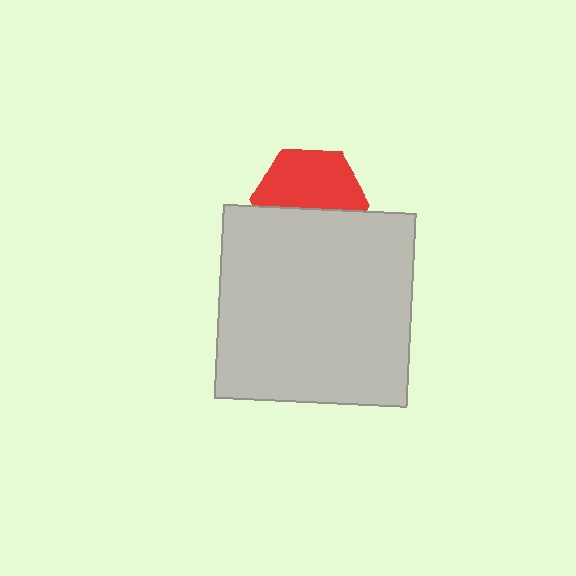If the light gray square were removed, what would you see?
You would see the complete red hexagon.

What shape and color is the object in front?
The object in front is a light gray square.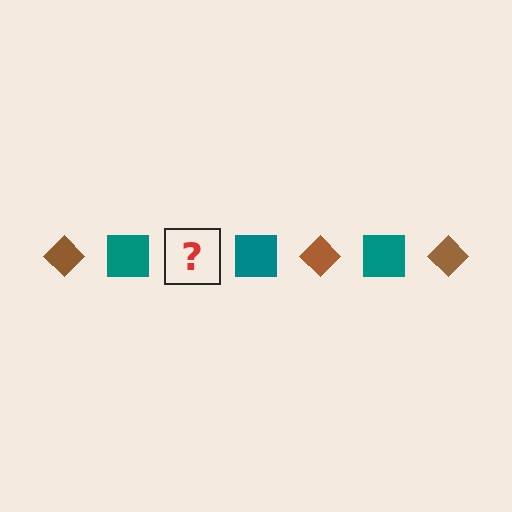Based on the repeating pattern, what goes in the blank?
The blank should be a brown diamond.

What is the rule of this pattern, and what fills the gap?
The rule is that the pattern alternates between brown diamond and teal square. The gap should be filled with a brown diamond.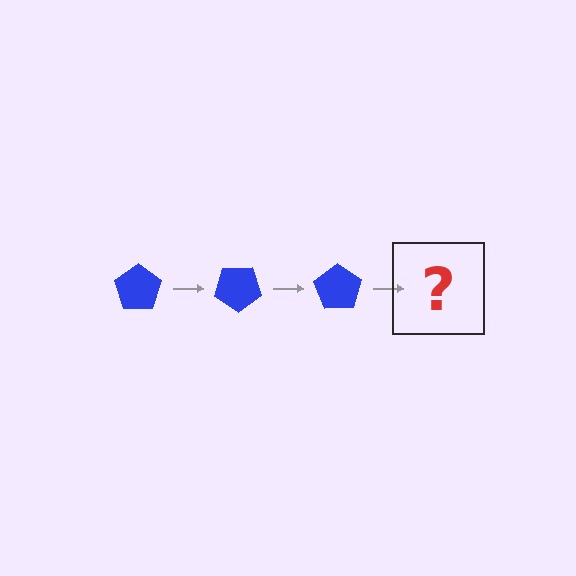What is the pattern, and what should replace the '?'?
The pattern is that the pentagon rotates 35 degrees each step. The '?' should be a blue pentagon rotated 105 degrees.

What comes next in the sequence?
The next element should be a blue pentagon rotated 105 degrees.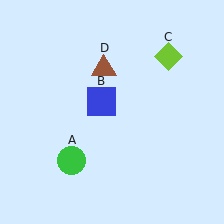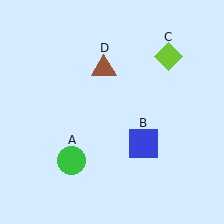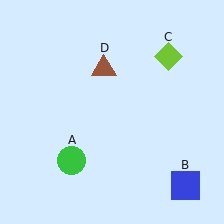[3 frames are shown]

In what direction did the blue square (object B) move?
The blue square (object B) moved down and to the right.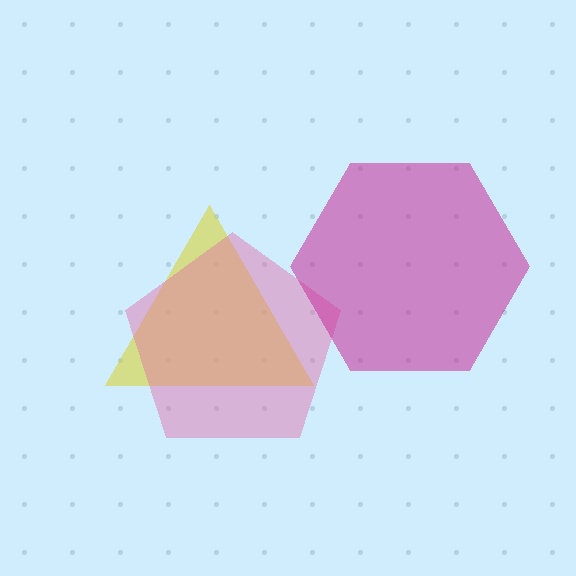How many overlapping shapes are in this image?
There are 3 overlapping shapes in the image.